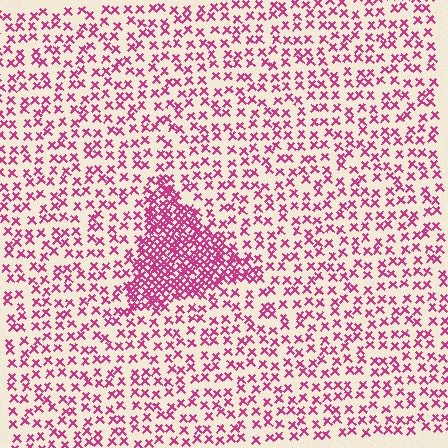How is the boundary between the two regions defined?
The boundary is defined by a change in element density (approximately 2.7x ratio). All elements are the same color, size, and shape.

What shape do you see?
I see a triangle.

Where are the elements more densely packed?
The elements are more densely packed inside the triangle boundary.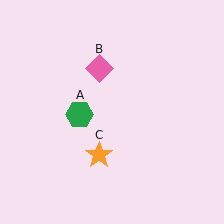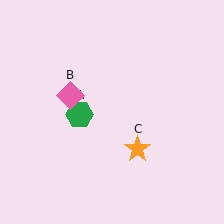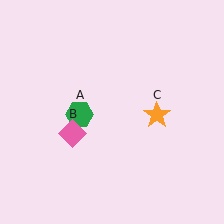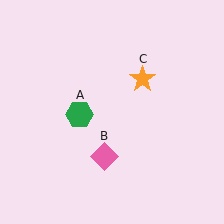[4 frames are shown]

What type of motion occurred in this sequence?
The pink diamond (object B), orange star (object C) rotated counterclockwise around the center of the scene.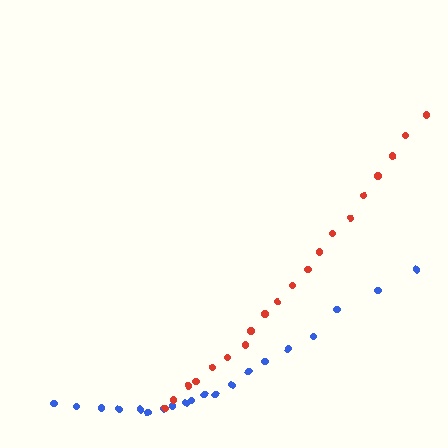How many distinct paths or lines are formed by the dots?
There are 2 distinct paths.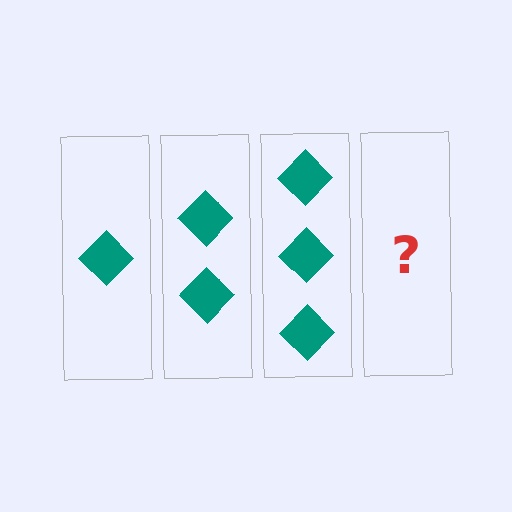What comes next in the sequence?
The next element should be 4 diamonds.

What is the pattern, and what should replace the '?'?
The pattern is that each step adds one more diamond. The '?' should be 4 diamonds.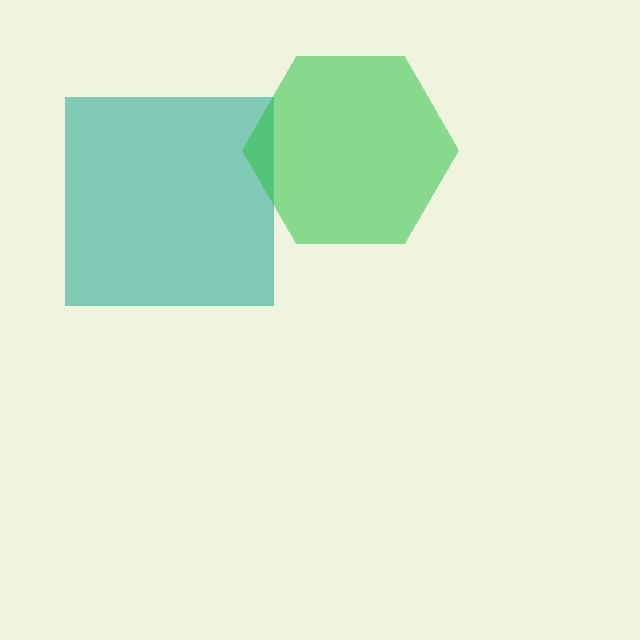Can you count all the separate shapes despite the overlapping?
Yes, there are 2 separate shapes.